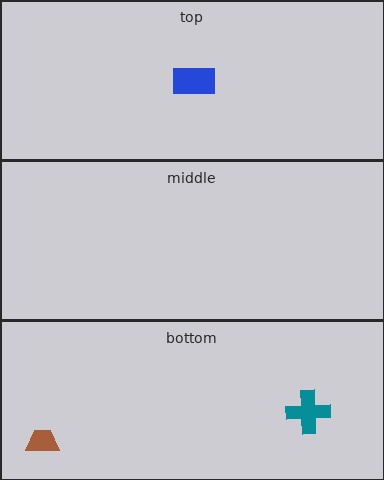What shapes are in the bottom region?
The brown trapezoid, the teal cross.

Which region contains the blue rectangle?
The top region.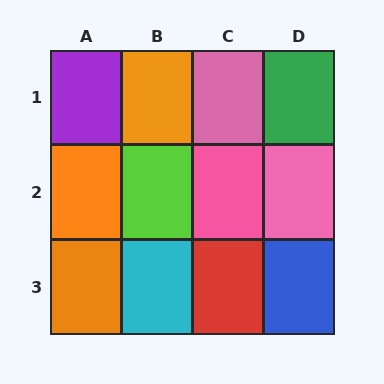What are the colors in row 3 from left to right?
Orange, cyan, red, blue.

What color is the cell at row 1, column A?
Purple.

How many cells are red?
1 cell is red.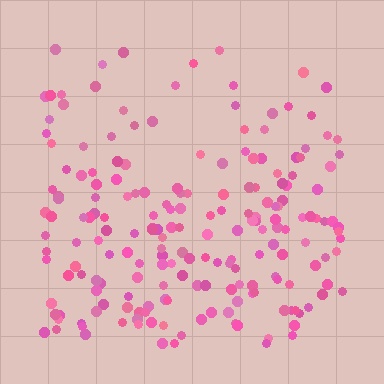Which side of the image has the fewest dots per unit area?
The top.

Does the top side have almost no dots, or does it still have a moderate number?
Still a moderate number, just noticeably fewer than the bottom.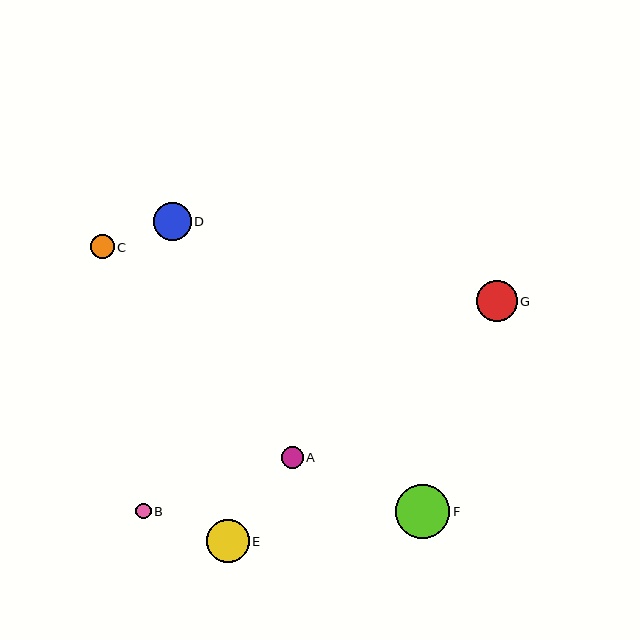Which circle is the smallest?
Circle B is the smallest with a size of approximately 15 pixels.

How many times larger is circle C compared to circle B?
Circle C is approximately 1.5 times the size of circle B.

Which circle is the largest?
Circle F is the largest with a size of approximately 54 pixels.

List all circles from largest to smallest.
From largest to smallest: F, E, G, D, C, A, B.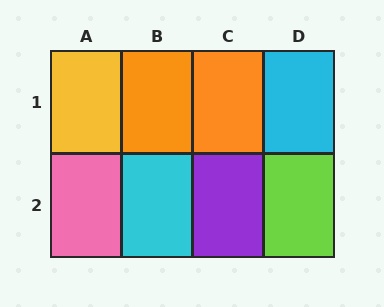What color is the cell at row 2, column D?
Lime.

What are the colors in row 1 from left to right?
Yellow, orange, orange, cyan.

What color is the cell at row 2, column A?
Pink.